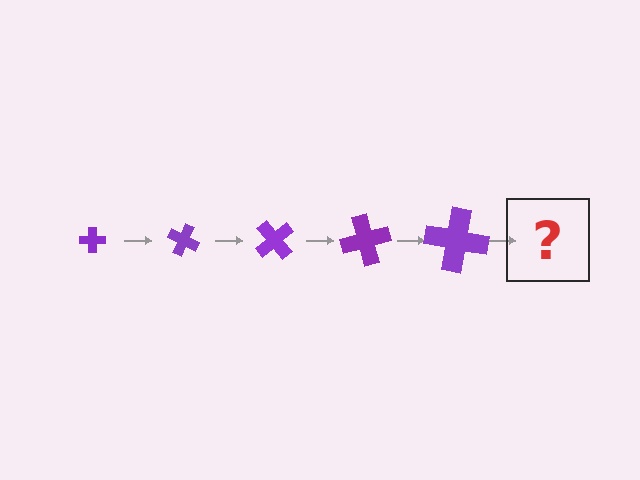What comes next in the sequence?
The next element should be a cross, larger than the previous one and rotated 125 degrees from the start.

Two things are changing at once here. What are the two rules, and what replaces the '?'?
The two rules are that the cross grows larger each step and it rotates 25 degrees each step. The '?' should be a cross, larger than the previous one and rotated 125 degrees from the start.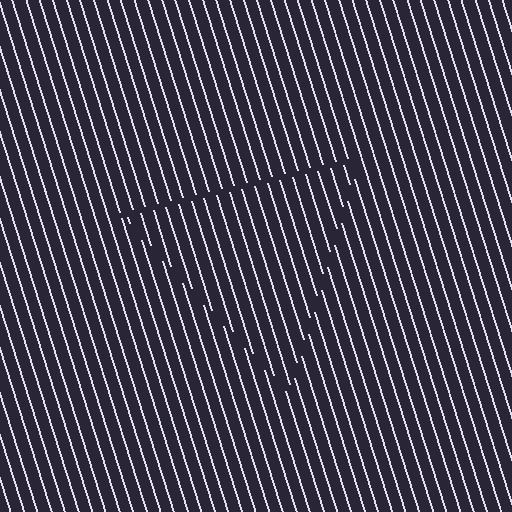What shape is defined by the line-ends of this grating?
An illusory triangle. The interior of the shape contains the same grating, shifted by half a period — the contour is defined by the phase discontinuity where line-ends from the inner and outer gratings abut.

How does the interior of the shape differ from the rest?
The interior of the shape contains the same grating, shifted by half a period — the contour is defined by the phase discontinuity where line-ends from the inner and outer gratings abut.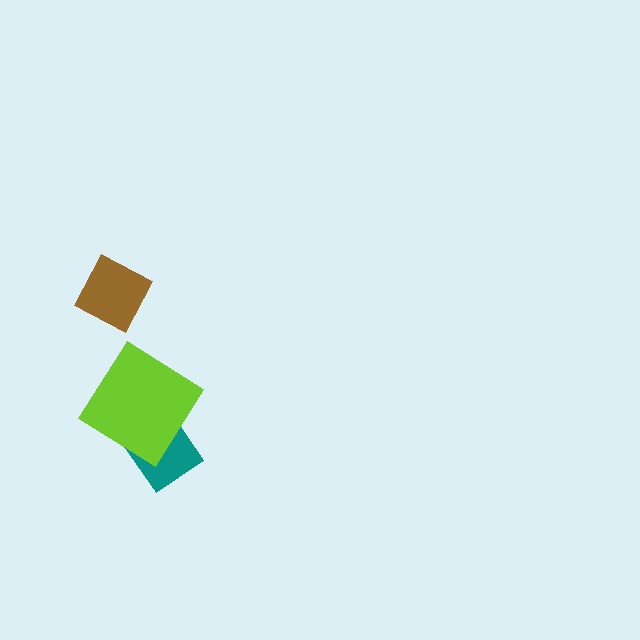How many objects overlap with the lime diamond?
1 object overlaps with the lime diamond.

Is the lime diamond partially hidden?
No, no other shape covers it.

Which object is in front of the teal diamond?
The lime diamond is in front of the teal diamond.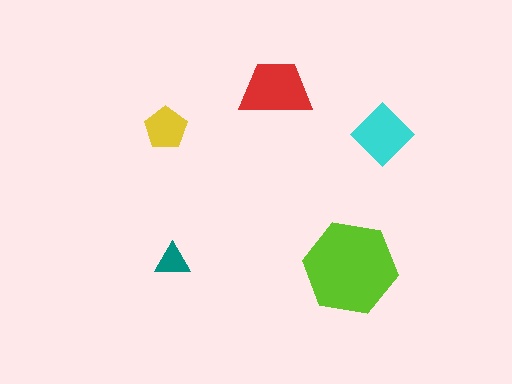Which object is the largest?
The lime hexagon.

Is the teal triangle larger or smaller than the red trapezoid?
Smaller.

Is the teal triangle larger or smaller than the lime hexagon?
Smaller.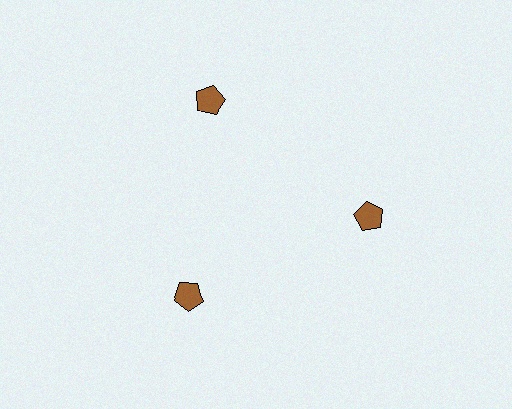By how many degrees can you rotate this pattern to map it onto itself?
The pattern maps onto itself every 120 degrees of rotation.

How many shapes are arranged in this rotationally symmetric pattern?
There are 3 shapes, arranged in 3 groups of 1.